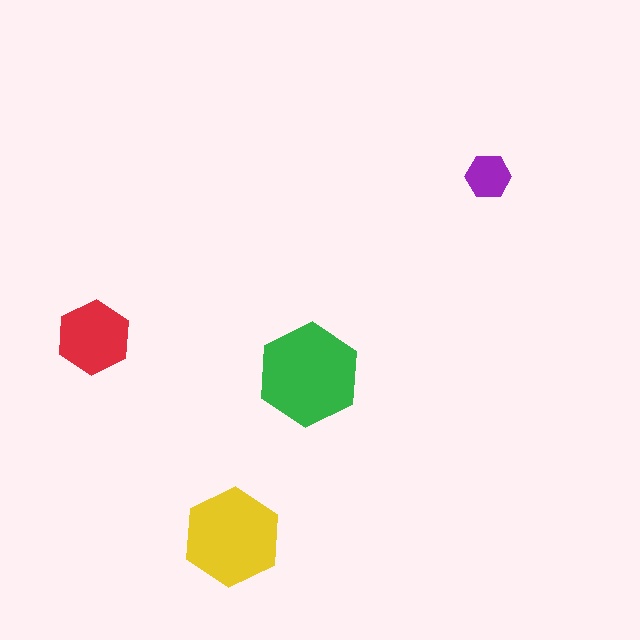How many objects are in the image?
There are 4 objects in the image.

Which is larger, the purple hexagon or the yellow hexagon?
The yellow one.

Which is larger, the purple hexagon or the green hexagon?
The green one.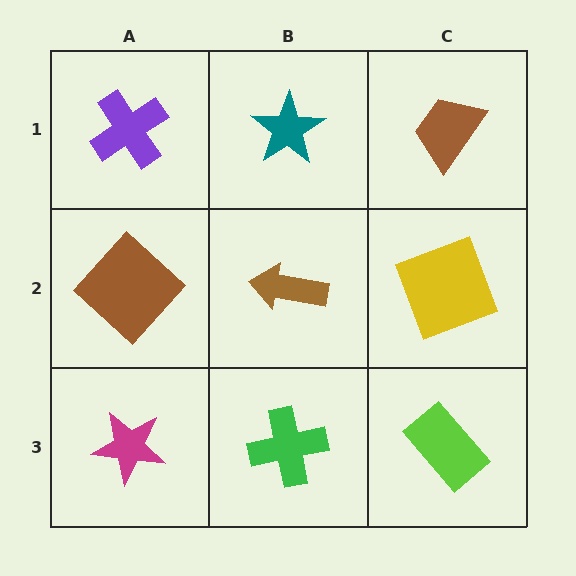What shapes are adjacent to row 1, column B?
A brown arrow (row 2, column B), a purple cross (row 1, column A), a brown trapezoid (row 1, column C).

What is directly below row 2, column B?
A green cross.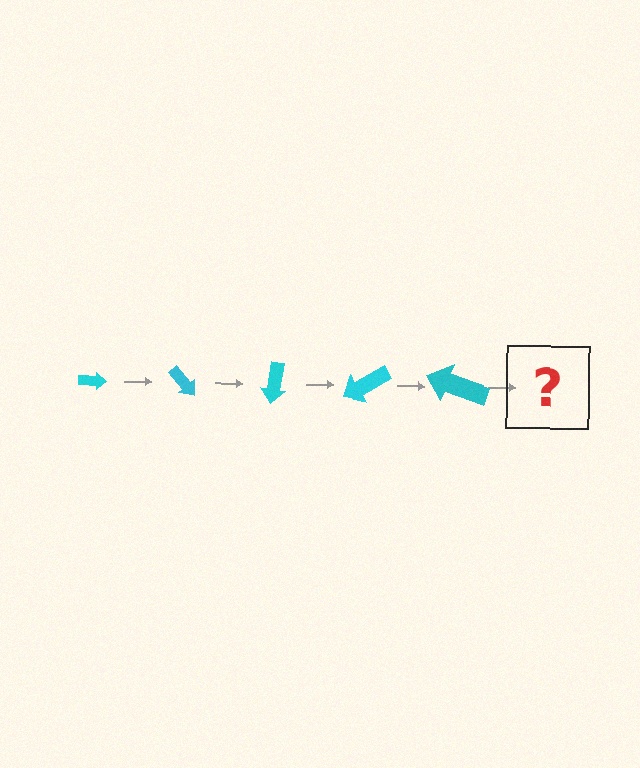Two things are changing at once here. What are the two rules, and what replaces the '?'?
The two rules are that the arrow grows larger each step and it rotates 50 degrees each step. The '?' should be an arrow, larger than the previous one and rotated 250 degrees from the start.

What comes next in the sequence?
The next element should be an arrow, larger than the previous one and rotated 250 degrees from the start.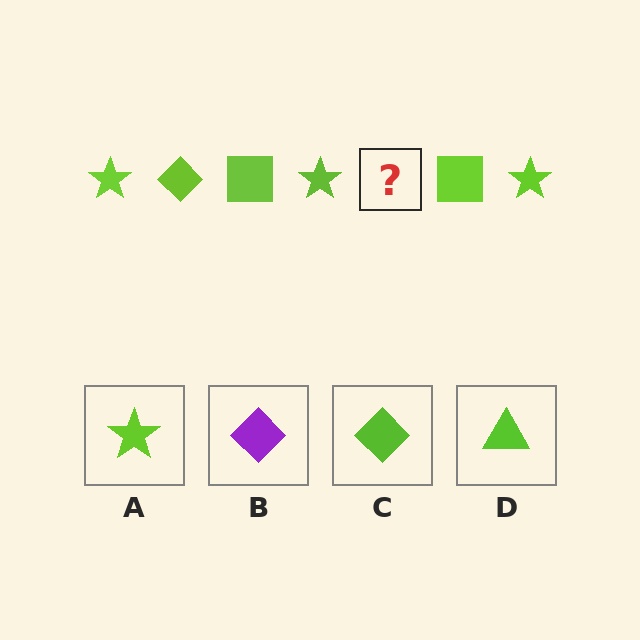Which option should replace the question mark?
Option C.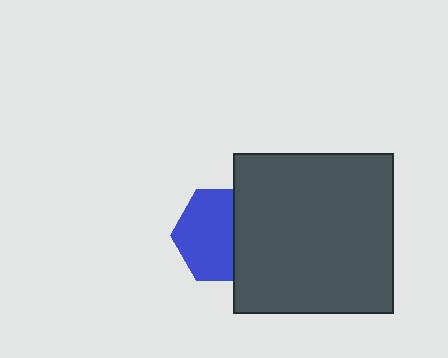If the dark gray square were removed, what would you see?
You would see the complete blue hexagon.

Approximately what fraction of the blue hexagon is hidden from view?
Roughly 37% of the blue hexagon is hidden behind the dark gray square.